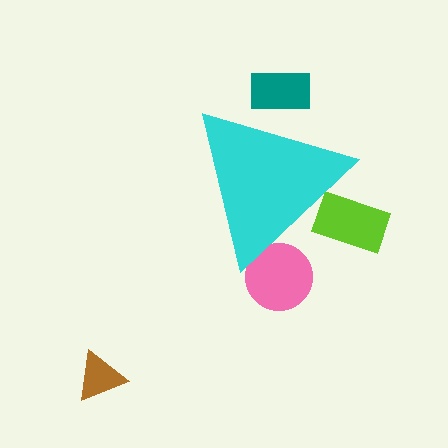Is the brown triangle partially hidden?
No, the brown triangle is fully visible.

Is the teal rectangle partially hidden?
Yes, the teal rectangle is partially hidden behind the cyan triangle.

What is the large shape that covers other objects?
A cyan triangle.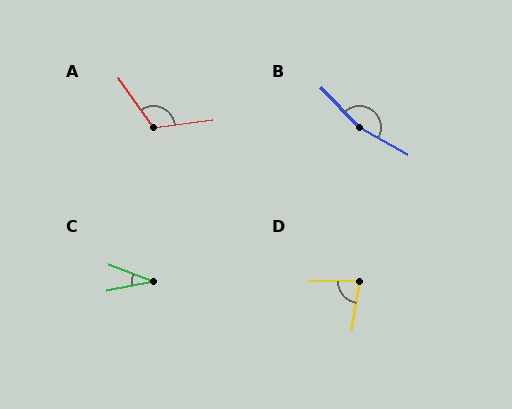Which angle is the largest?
B, at approximately 163 degrees.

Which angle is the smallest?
C, at approximately 31 degrees.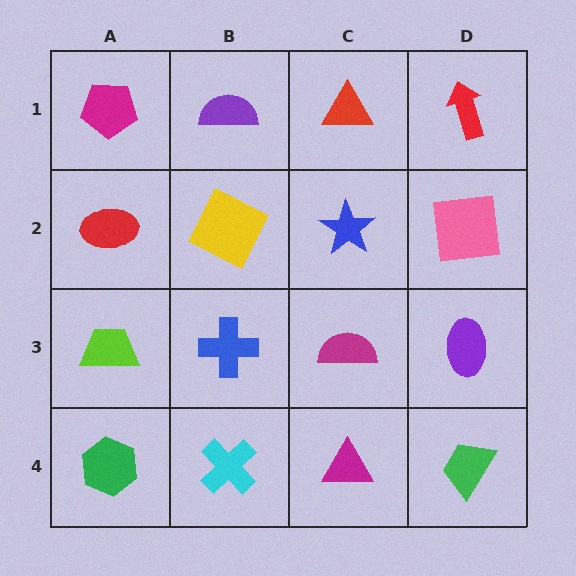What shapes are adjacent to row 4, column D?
A purple ellipse (row 3, column D), a magenta triangle (row 4, column C).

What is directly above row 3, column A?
A red ellipse.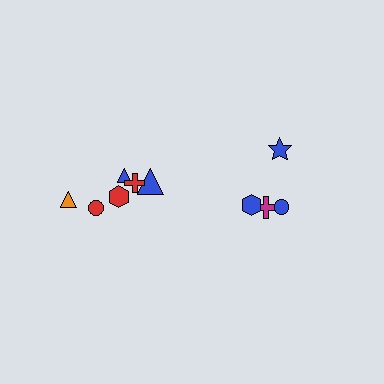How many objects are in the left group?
There are 6 objects.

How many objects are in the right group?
There are 4 objects.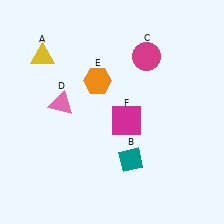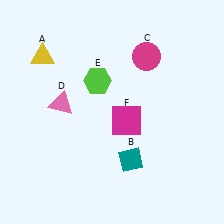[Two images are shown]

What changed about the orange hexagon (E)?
In Image 1, E is orange. In Image 2, it changed to lime.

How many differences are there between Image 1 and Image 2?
There is 1 difference between the two images.